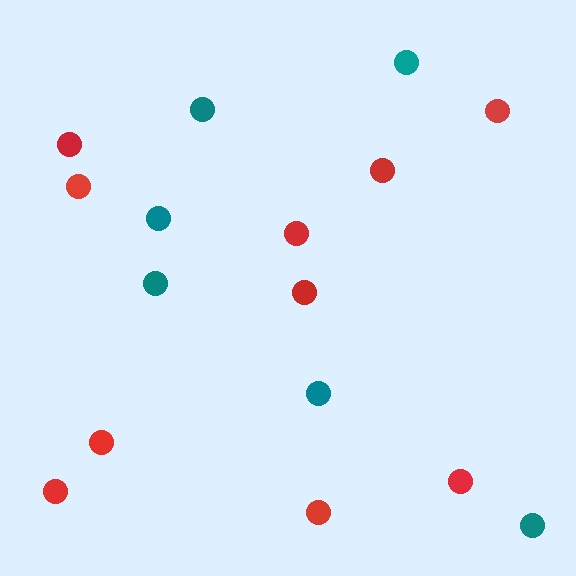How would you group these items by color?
There are 2 groups: one group of teal circles (6) and one group of red circles (10).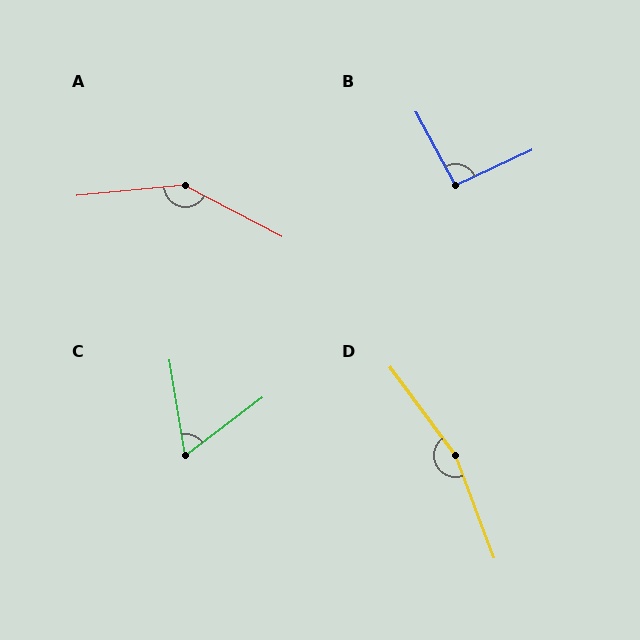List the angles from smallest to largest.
C (62°), B (93°), A (147°), D (164°).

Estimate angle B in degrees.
Approximately 93 degrees.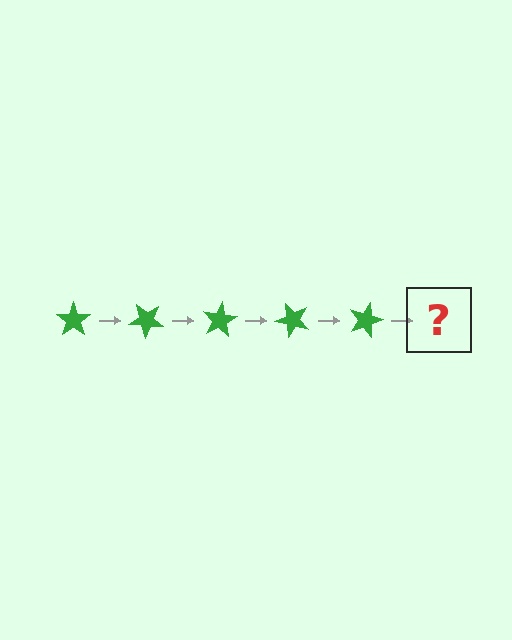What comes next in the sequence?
The next element should be a green star rotated 200 degrees.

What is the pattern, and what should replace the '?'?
The pattern is that the star rotates 40 degrees each step. The '?' should be a green star rotated 200 degrees.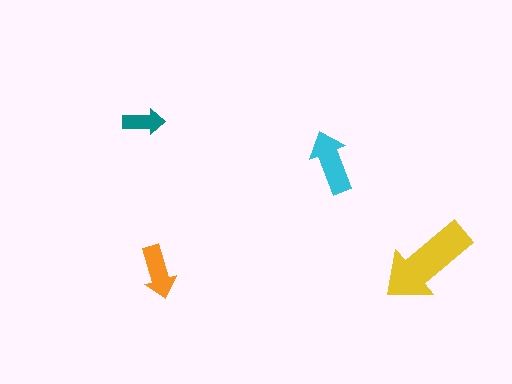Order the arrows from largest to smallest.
the yellow one, the cyan one, the orange one, the teal one.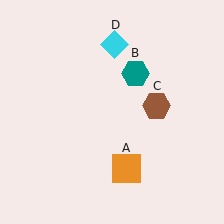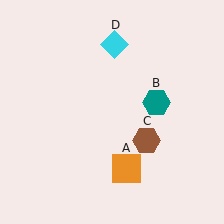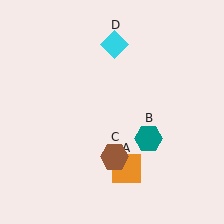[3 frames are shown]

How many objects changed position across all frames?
2 objects changed position: teal hexagon (object B), brown hexagon (object C).